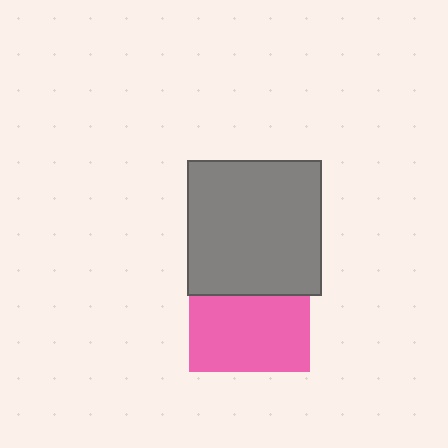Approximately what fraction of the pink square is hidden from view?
Roughly 37% of the pink square is hidden behind the gray square.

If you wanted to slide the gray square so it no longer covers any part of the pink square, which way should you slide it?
Slide it up — that is the most direct way to separate the two shapes.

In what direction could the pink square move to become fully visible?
The pink square could move down. That would shift it out from behind the gray square entirely.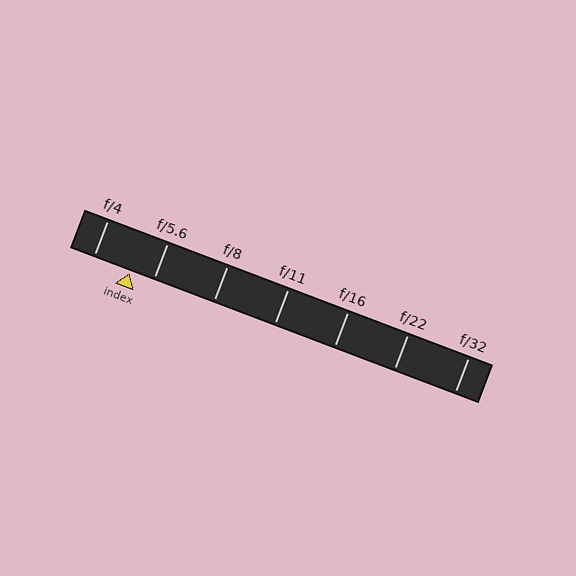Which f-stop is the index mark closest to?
The index mark is closest to f/5.6.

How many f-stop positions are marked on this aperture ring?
There are 7 f-stop positions marked.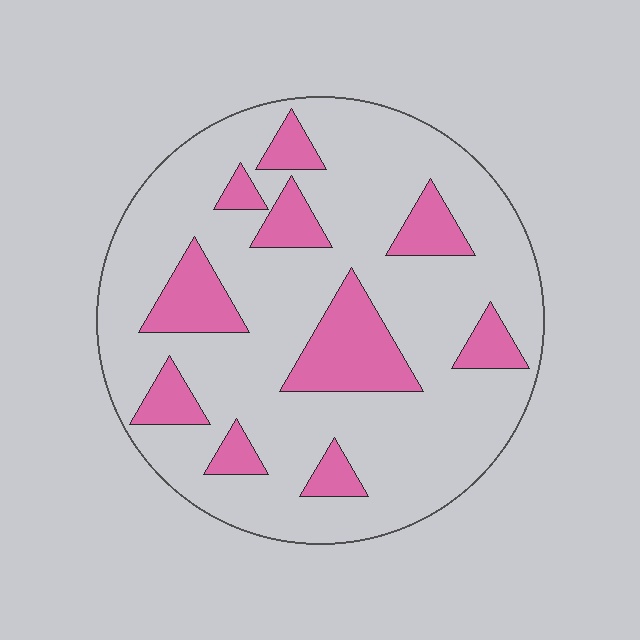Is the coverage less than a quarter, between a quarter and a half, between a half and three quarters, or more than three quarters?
Less than a quarter.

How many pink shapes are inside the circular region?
10.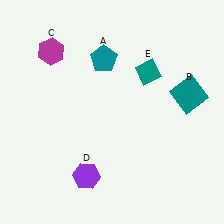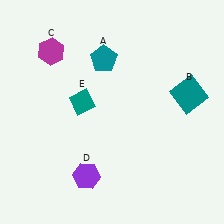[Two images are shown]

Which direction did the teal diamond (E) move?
The teal diamond (E) moved left.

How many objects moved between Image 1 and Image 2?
1 object moved between the two images.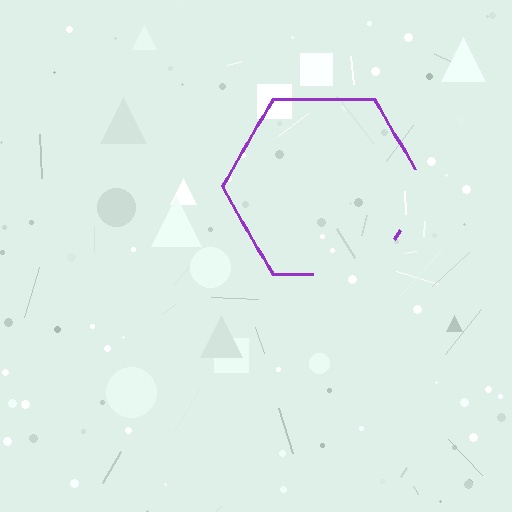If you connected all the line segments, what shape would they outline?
They would outline a hexagon.